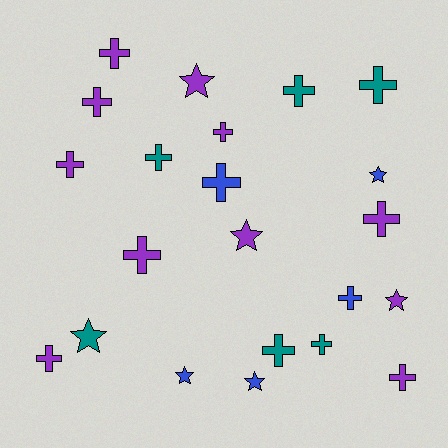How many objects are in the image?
There are 22 objects.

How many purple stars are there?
There are 3 purple stars.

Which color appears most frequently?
Purple, with 11 objects.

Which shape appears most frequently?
Cross, with 15 objects.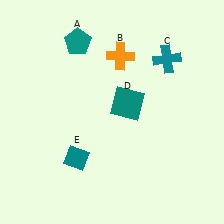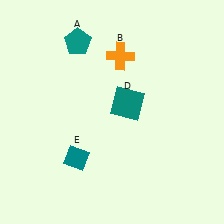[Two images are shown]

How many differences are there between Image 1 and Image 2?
There is 1 difference between the two images.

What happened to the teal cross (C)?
The teal cross (C) was removed in Image 2. It was in the top-right area of Image 1.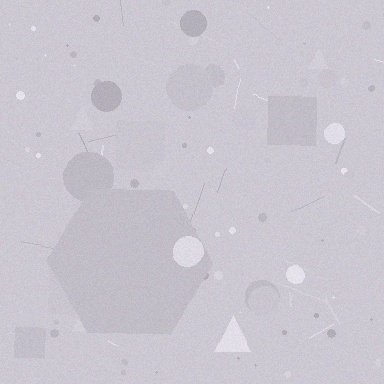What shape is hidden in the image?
A hexagon is hidden in the image.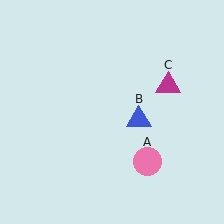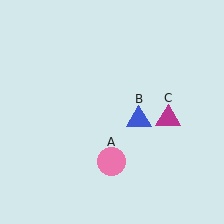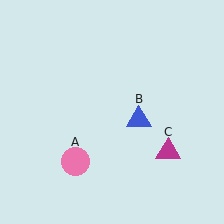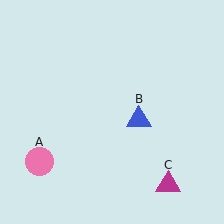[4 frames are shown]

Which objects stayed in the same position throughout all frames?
Blue triangle (object B) remained stationary.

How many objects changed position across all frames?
2 objects changed position: pink circle (object A), magenta triangle (object C).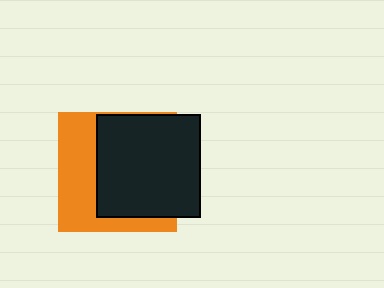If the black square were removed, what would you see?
You would see the complete orange square.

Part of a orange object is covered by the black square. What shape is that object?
It is a square.